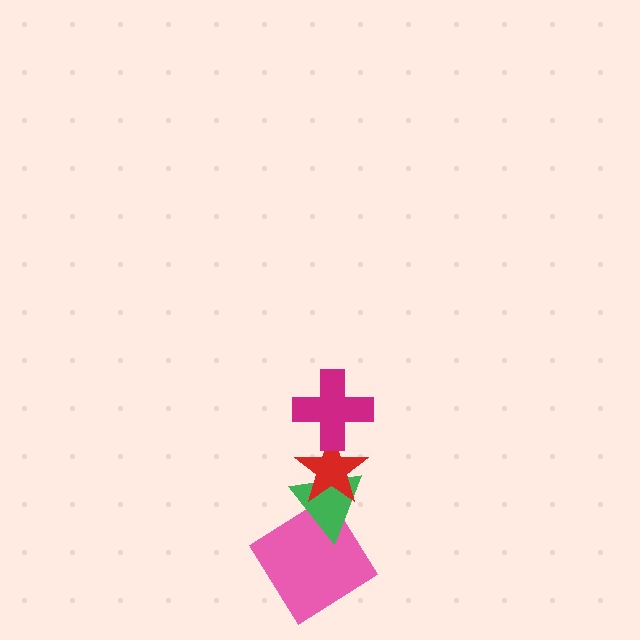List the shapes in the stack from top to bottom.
From top to bottom: the magenta cross, the red star, the green triangle, the pink diamond.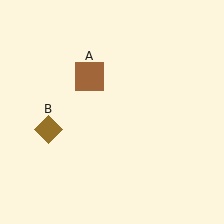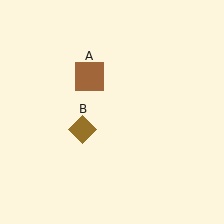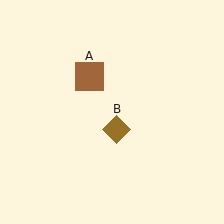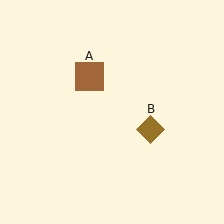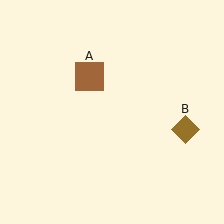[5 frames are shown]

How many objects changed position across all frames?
1 object changed position: brown diamond (object B).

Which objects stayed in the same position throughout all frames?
Brown square (object A) remained stationary.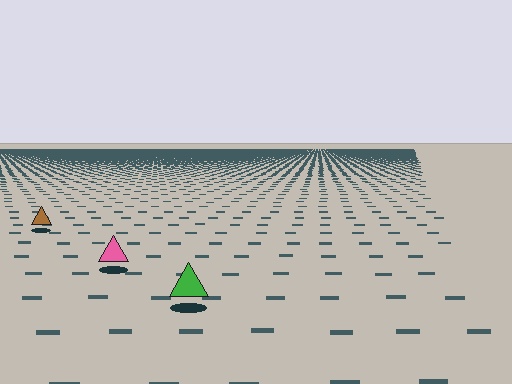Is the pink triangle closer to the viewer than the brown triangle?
Yes. The pink triangle is closer — you can tell from the texture gradient: the ground texture is coarser near it.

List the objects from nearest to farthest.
From nearest to farthest: the green triangle, the pink triangle, the brown triangle.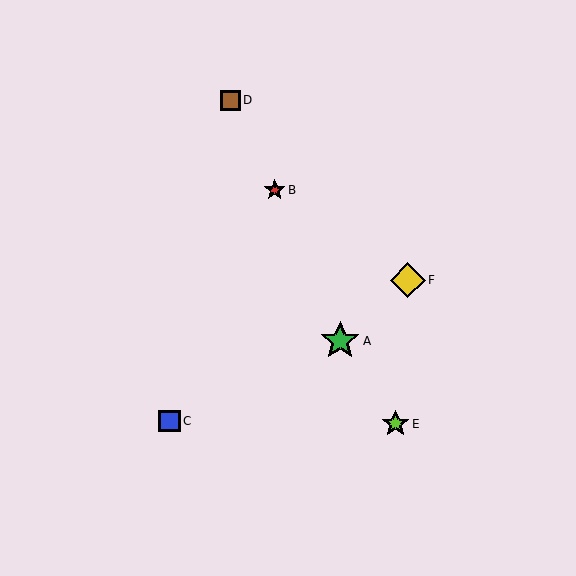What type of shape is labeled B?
Shape B is a red star.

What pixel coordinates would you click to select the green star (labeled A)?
Click at (340, 341) to select the green star A.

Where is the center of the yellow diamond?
The center of the yellow diamond is at (408, 280).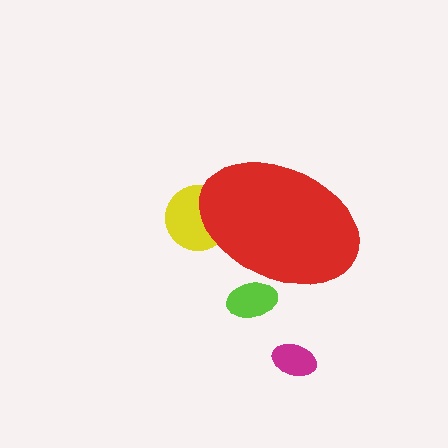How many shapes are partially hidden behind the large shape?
2 shapes are partially hidden.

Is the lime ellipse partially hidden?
Yes, the lime ellipse is partially hidden behind the red ellipse.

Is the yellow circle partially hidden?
Yes, the yellow circle is partially hidden behind the red ellipse.